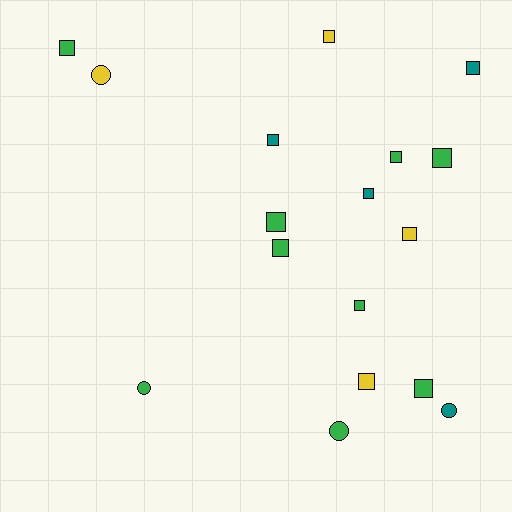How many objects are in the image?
There are 17 objects.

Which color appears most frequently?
Green, with 9 objects.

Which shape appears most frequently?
Square, with 13 objects.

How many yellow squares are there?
There are 3 yellow squares.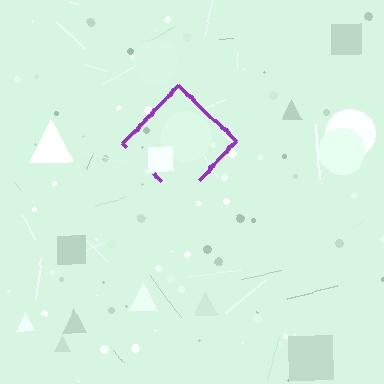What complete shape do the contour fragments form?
The contour fragments form a diamond.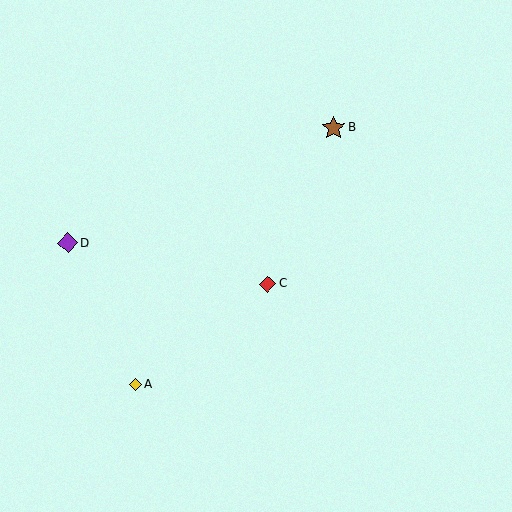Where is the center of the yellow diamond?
The center of the yellow diamond is at (135, 385).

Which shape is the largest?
The brown star (labeled B) is the largest.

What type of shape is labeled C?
Shape C is a red diamond.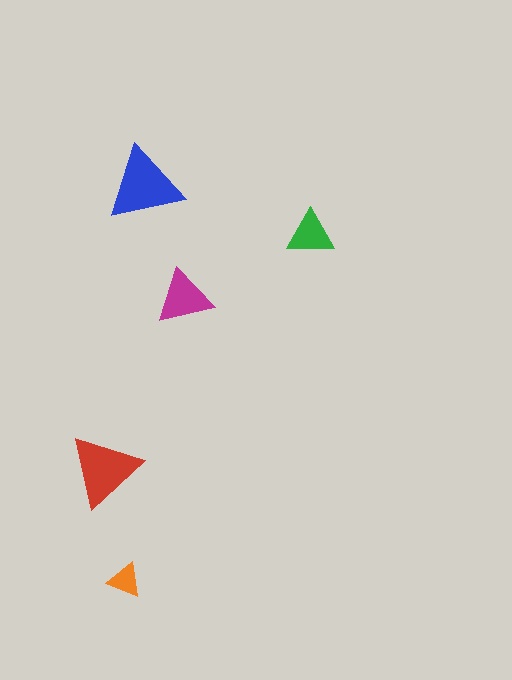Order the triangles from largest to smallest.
the blue one, the red one, the magenta one, the green one, the orange one.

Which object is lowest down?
The orange triangle is bottommost.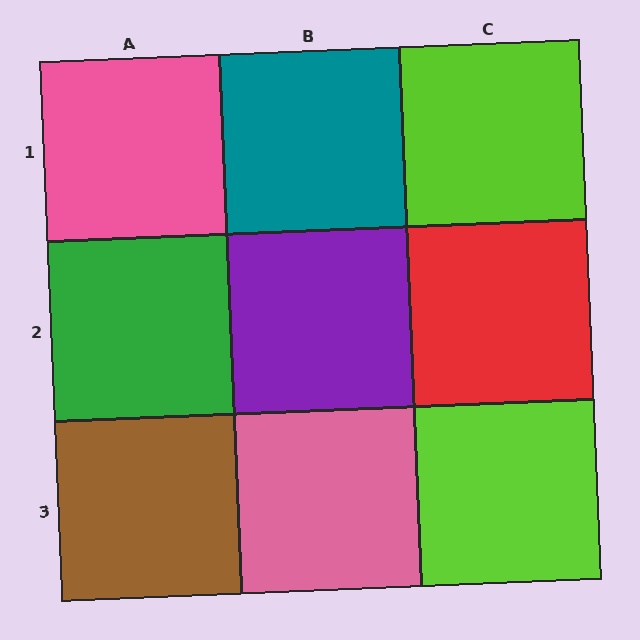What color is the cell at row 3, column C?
Lime.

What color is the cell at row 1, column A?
Pink.